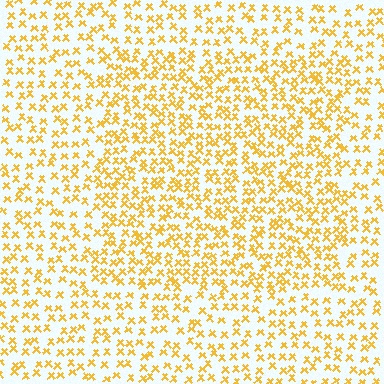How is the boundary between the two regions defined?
The boundary is defined by a change in element density (approximately 1.6x ratio). All elements are the same color, size, and shape.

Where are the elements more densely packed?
The elements are more densely packed inside the rectangle boundary.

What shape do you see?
I see a rectangle.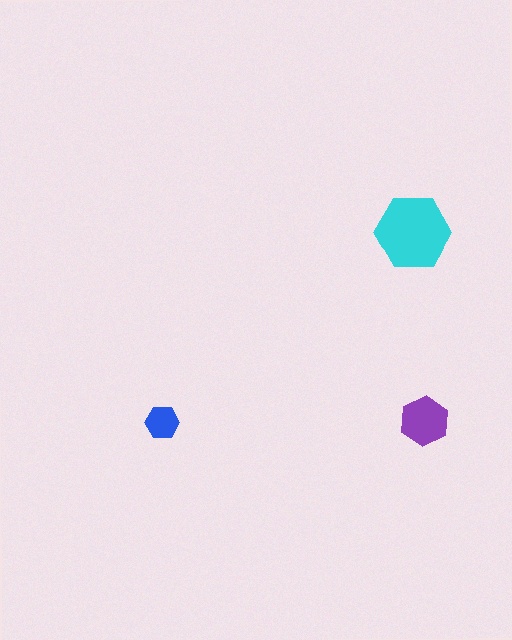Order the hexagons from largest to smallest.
the cyan one, the purple one, the blue one.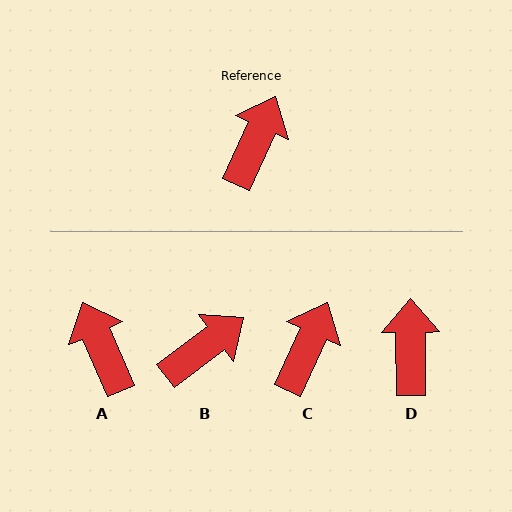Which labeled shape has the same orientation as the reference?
C.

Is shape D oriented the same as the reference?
No, it is off by about 24 degrees.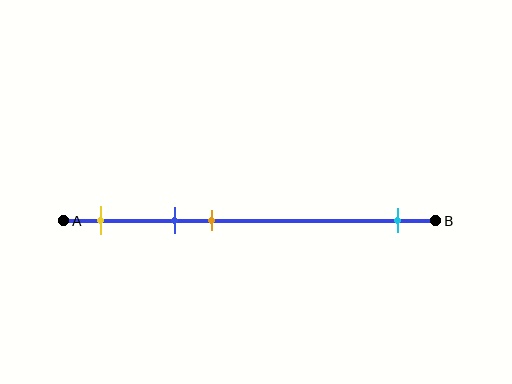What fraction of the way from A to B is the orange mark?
The orange mark is approximately 40% (0.4) of the way from A to B.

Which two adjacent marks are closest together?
The blue and orange marks are the closest adjacent pair.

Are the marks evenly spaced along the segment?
No, the marks are not evenly spaced.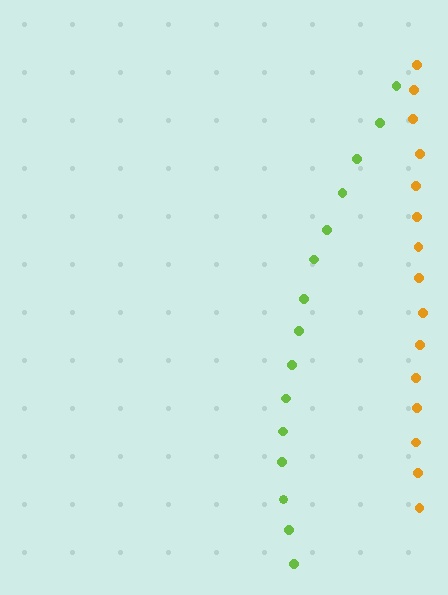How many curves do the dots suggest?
There are 2 distinct paths.